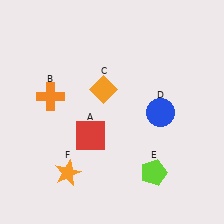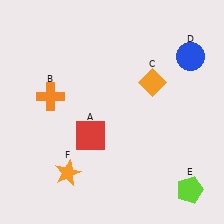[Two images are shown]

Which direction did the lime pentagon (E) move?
The lime pentagon (E) moved right.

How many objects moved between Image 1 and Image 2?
3 objects moved between the two images.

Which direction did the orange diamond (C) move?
The orange diamond (C) moved right.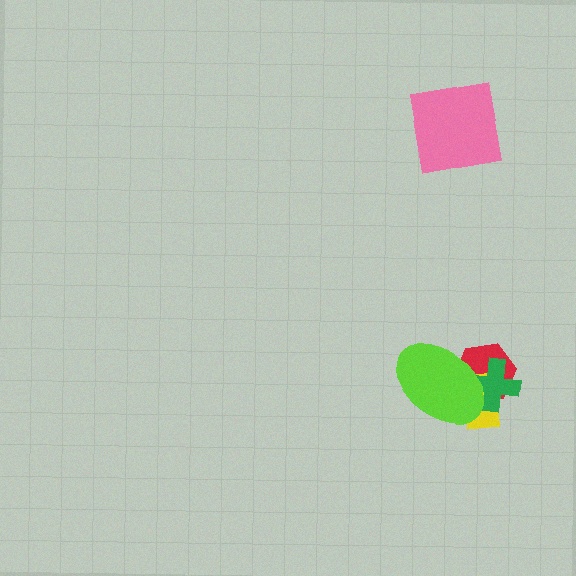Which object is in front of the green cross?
The lime ellipse is in front of the green cross.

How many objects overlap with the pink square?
0 objects overlap with the pink square.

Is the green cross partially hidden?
Yes, it is partially covered by another shape.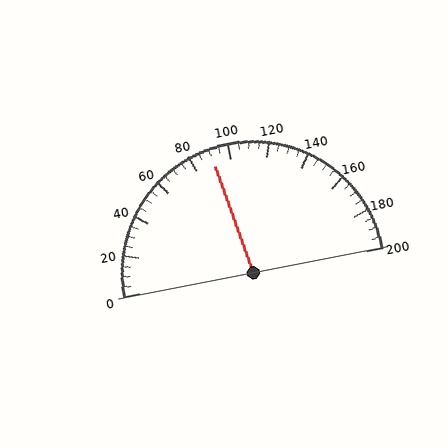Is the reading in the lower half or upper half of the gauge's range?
The reading is in the lower half of the range (0 to 200).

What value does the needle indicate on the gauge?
The needle indicates approximately 90.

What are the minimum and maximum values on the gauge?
The gauge ranges from 0 to 200.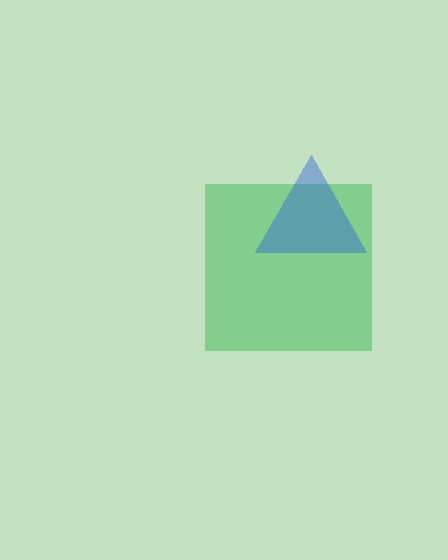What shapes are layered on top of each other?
The layered shapes are: a green square, a blue triangle.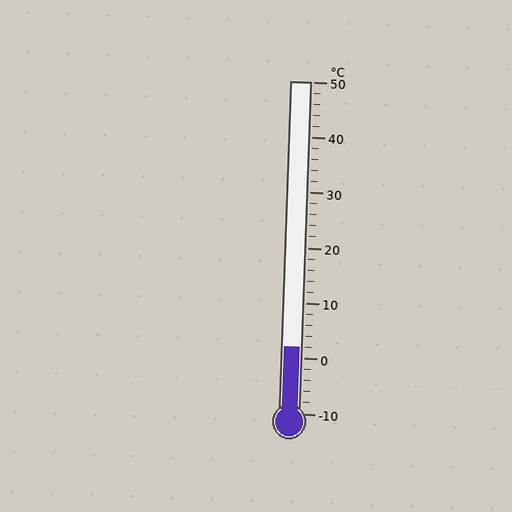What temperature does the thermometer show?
The thermometer shows approximately 2°C.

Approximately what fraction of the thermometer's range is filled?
The thermometer is filled to approximately 20% of its range.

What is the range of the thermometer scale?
The thermometer scale ranges from -10°C to 50°C.